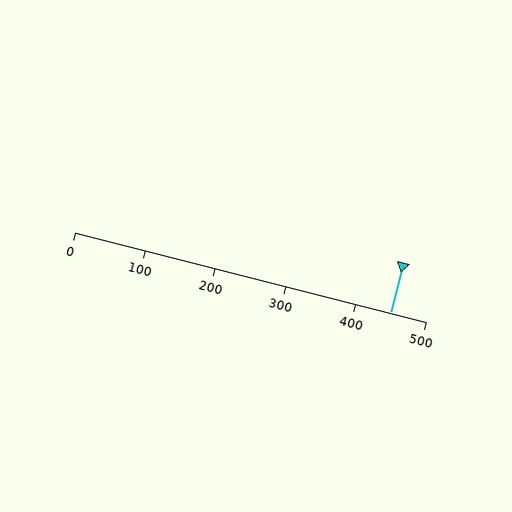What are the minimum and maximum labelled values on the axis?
The axis runs from 0 to 500.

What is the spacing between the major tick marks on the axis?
The major ticks are spaced 100 apart.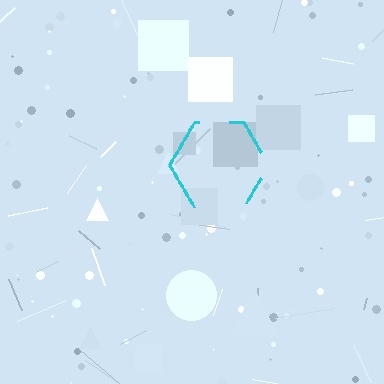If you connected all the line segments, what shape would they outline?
They would outline a hexagon.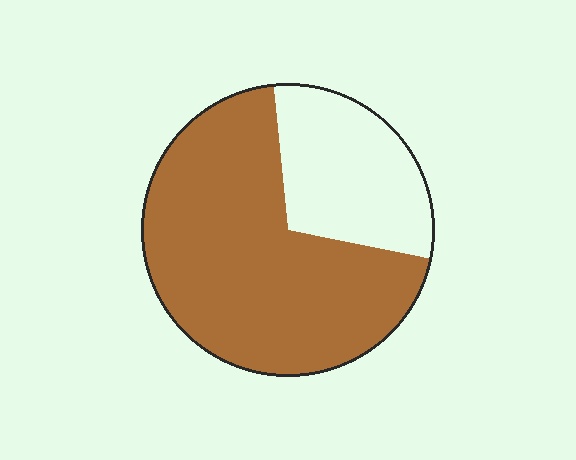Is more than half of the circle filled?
Yes.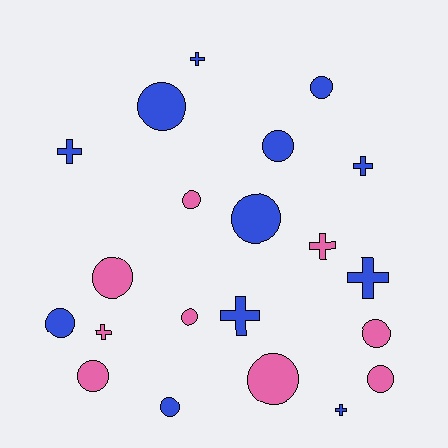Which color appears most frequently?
Blue, with 12 objects.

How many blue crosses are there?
There are 6 blue crosses.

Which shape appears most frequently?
Circle, with 13 objects.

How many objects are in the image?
There are 21 objects.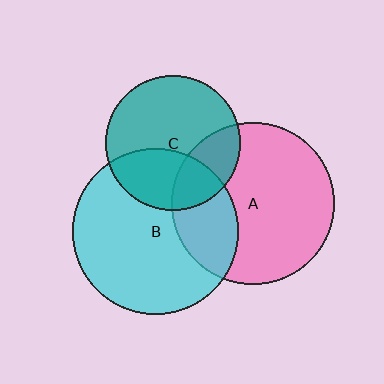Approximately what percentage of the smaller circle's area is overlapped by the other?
Approximately 35%.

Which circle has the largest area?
Circle B (cyan).